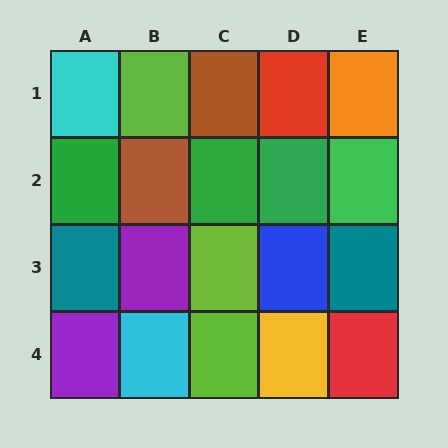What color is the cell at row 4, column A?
Purple.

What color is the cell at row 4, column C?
Lime.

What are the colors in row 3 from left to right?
Teal, purple, lime, blue, teal.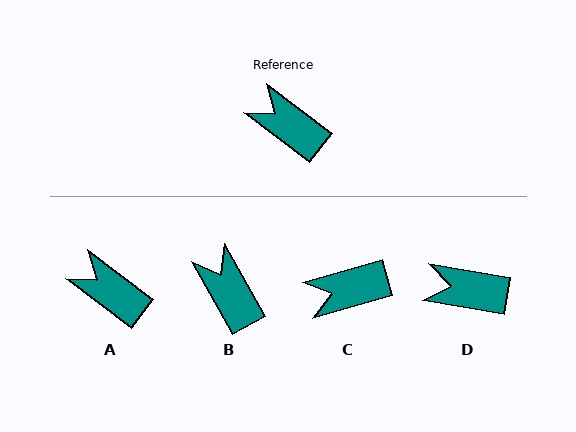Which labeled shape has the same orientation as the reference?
A.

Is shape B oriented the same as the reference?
No, it is off by about 24 degrees.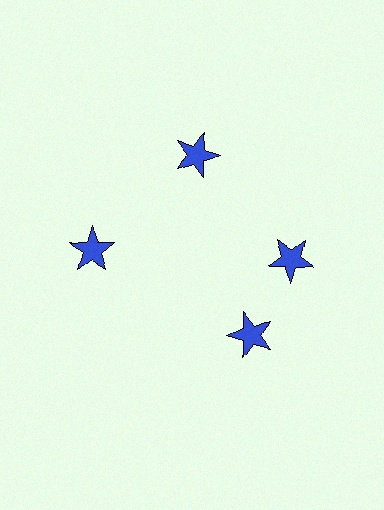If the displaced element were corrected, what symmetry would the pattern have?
It would have 4-fold rotational symmetry — the pattern would map onto itself every 90 degrees.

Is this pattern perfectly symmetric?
No. The 4 blue stars are arranged in a ring, but one element near the 6 o'clock position is rotated out of alignment along the ring, breaking the 4-fold rotational symmetry.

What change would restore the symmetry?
The symmetry would be restored by rotating it back into even spacing with its neighbors so that all 4 stars sit at equal angles and equal distance from the center.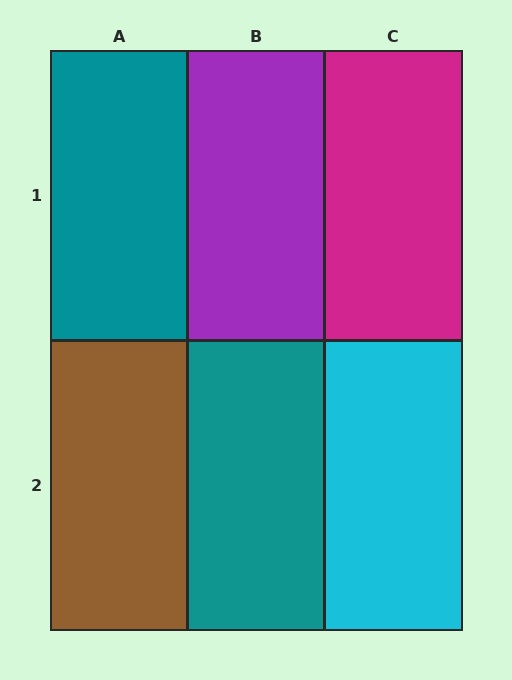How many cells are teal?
2 cells are teal.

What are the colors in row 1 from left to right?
Teal, purple, magenta.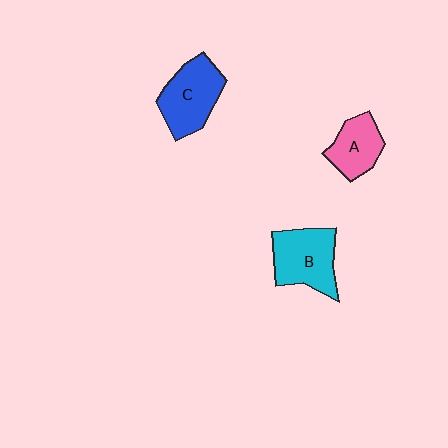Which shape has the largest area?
Shape B (cyan).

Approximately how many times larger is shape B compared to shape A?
Approximately 1.4 times.